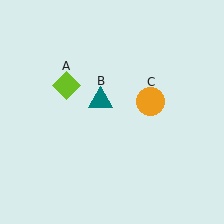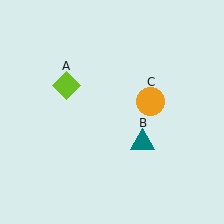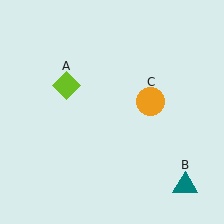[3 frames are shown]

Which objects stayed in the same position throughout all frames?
Lime diamond (object A) and orange circle (object C) remained stationary.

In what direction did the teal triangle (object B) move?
The teal triangle (object B) moved down and to the right.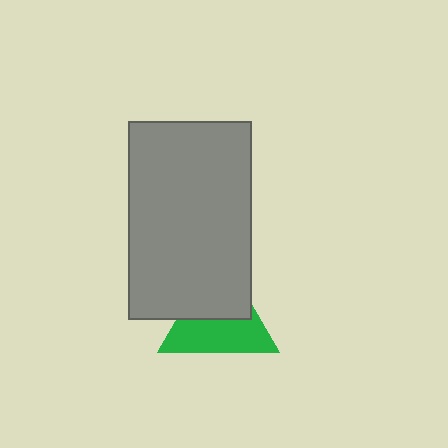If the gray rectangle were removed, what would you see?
You would see the complete green triangle.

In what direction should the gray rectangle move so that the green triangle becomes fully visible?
The gray rectangle should move up. That is the shortest direction to clear the overlap and leave the green triangle fully visible.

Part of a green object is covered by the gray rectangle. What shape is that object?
It is a triangle.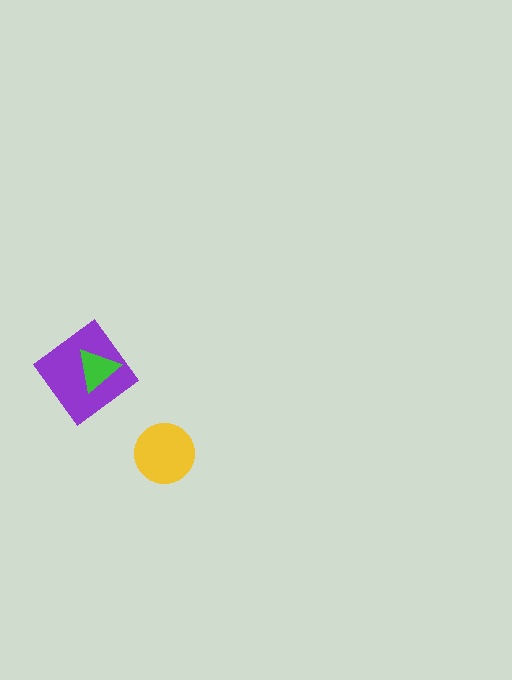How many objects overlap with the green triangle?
1 object overlaps with the green triangle.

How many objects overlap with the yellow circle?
0 objects overlap with the yellow circle.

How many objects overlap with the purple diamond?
1 object overlaps with the purple diamond.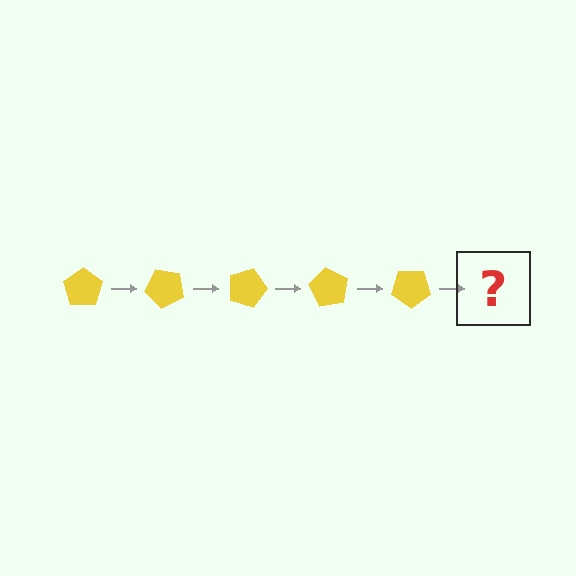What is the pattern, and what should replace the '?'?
The pattern is that the pentagon rotates 45 degrees each step. The '?' should be a yellow pentagon rotated 225 degrees.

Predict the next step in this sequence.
The next step is a yellow pentagon rotated 225 degrees.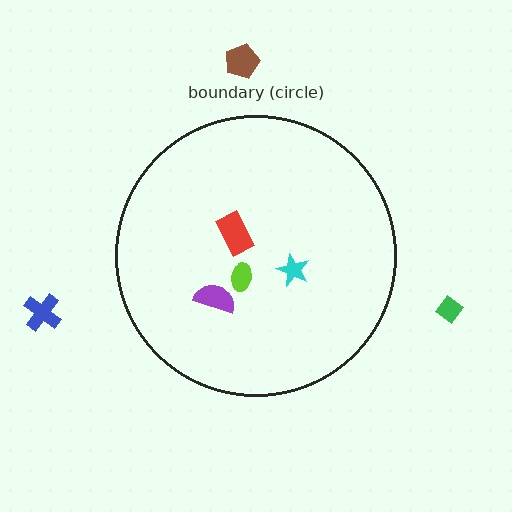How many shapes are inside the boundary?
4 inside, 3 outside.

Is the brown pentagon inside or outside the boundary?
Outside.